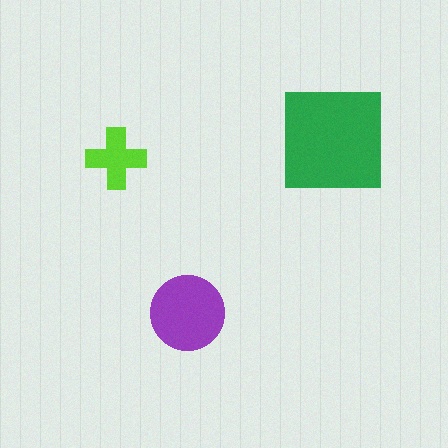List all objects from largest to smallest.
The green square, the purple circle, the lime cross.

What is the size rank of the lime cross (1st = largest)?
3rd.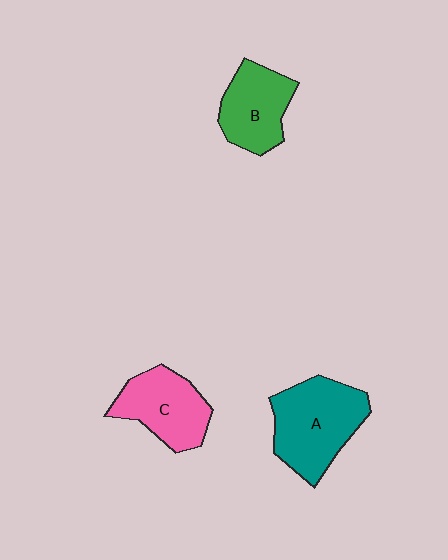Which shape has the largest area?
Shape A (teal).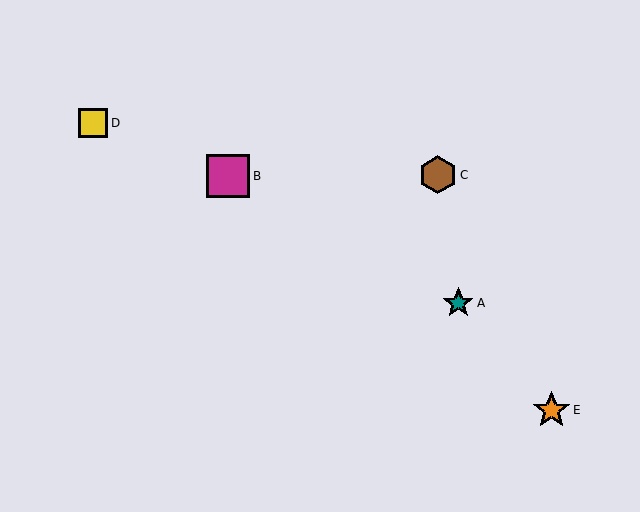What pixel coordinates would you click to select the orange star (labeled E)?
Click at (552, 410) to select the orange star E.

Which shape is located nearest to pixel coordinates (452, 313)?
The teal star (labeled A) at (458, 303) is nearest to that location.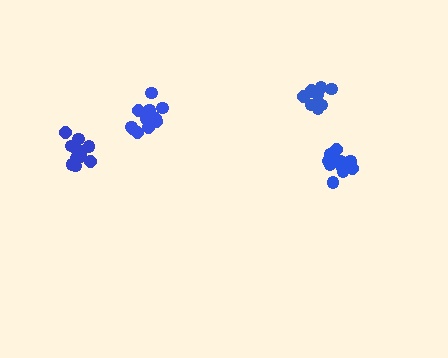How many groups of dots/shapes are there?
There are 4 groups.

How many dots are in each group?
Group 1: 13 dots, Group 2: 13 dots, Group 3: 14 dots, Group 4: 9 dots (49 total).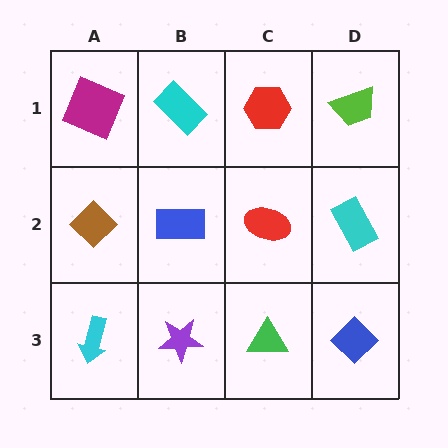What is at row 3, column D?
A blue diamond.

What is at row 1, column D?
A lime trapezoid.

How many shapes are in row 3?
4 shapes.